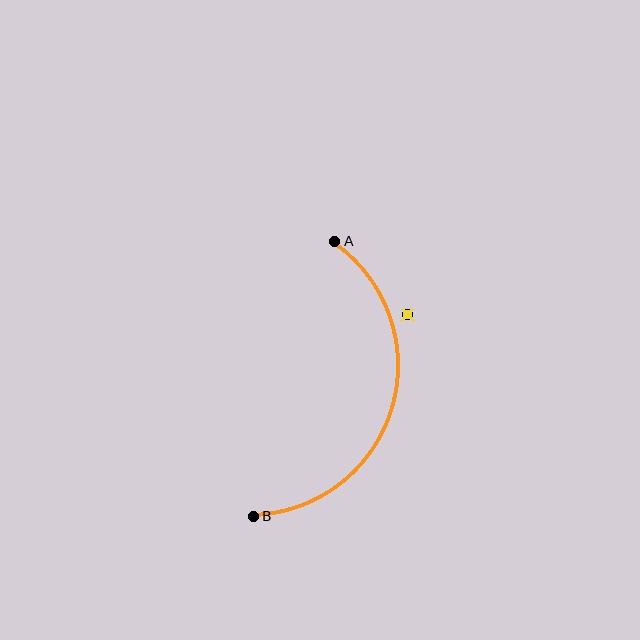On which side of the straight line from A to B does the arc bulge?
The arc bulges to the right of the straight line connecting A and B.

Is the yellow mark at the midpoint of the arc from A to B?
No — the yellow mark does not lie on the arc at all. It sits slightly outside the curve.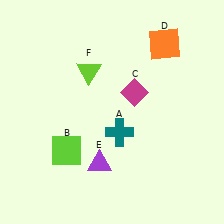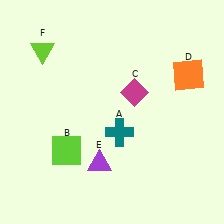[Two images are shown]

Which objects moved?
The objects that moved are: the orange square (D), the lime triangle (F).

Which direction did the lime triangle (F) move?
The lime triangle (F) moved left.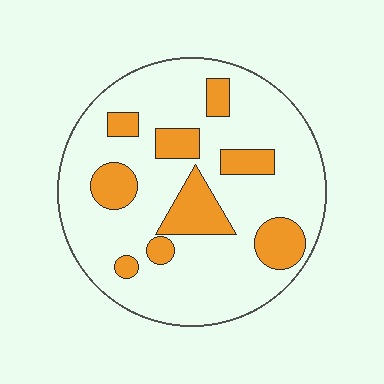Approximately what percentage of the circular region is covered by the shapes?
Approximately 20%.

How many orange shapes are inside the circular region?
9.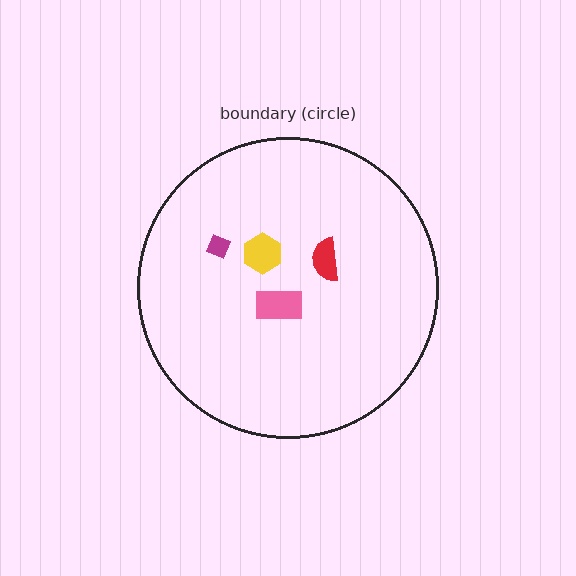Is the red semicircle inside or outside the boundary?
Inside.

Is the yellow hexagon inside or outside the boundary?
Inside.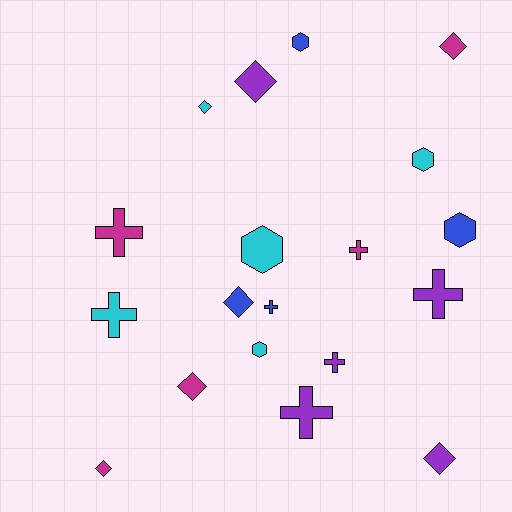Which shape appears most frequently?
Diamond, with 7 objects.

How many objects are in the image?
There are 19 objects.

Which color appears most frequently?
Magenta, with 5 objects.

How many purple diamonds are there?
There are 2 purple diamonds.